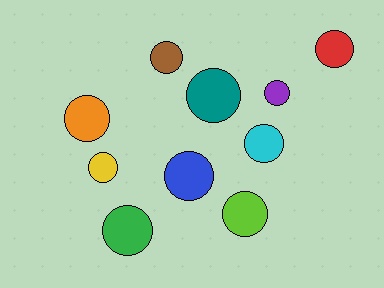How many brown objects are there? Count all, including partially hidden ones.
There is 1 brown object.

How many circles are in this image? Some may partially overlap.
There are 10 circles.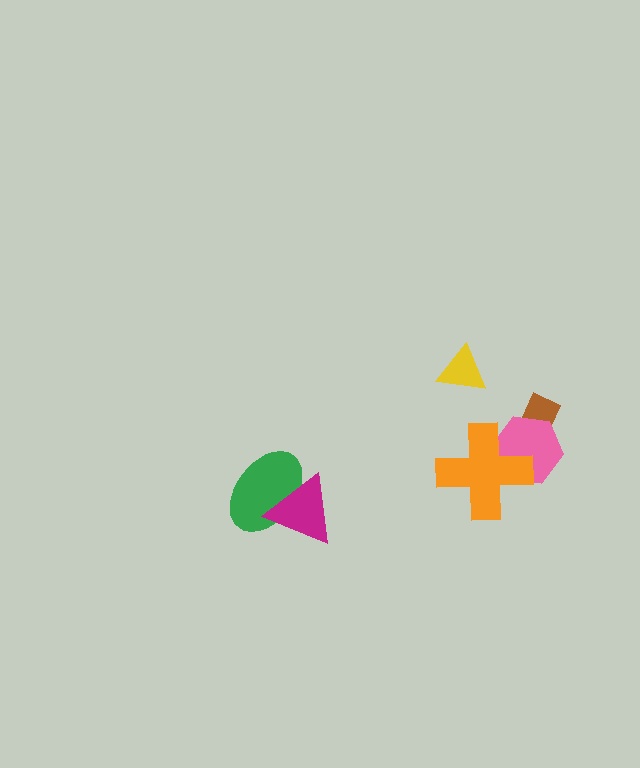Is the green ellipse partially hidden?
Yes, it is partially covered by another shape.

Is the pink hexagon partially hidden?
Yes, it is partially covered by another shape.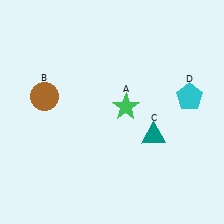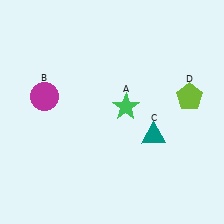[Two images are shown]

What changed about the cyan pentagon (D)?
In Image 1, D is cyan. In Image 2, it changed to lime.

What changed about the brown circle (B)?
In Image 1, B is brown. In Image 2, it changed to magenta.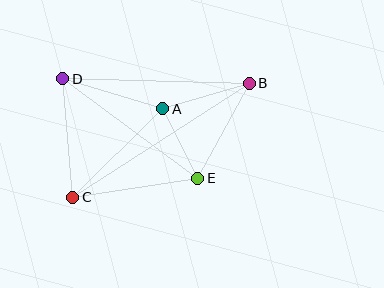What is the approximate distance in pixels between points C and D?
The distance between C and D is approximately 119 pixels.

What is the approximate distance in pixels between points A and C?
The distance between A and C is approximately 126 pixels.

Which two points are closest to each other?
Points A and E are closest to each other.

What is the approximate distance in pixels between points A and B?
The distance between A and B is approximately 90 pixels.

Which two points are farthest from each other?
Points B and C are farthest from each other.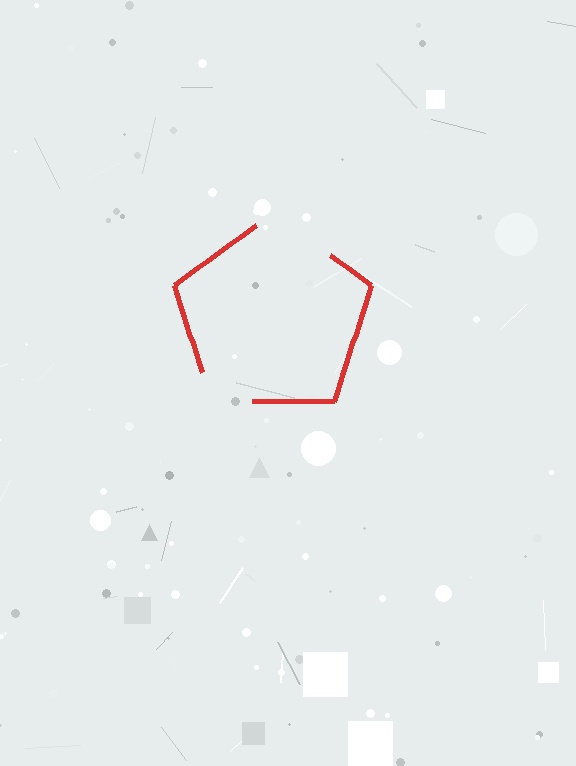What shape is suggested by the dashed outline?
The dashed outline suggests a pentagon.